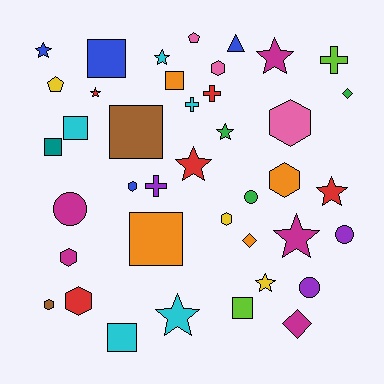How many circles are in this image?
There are 4 circles.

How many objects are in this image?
There are 40 objects.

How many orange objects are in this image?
There are 4 orange objects.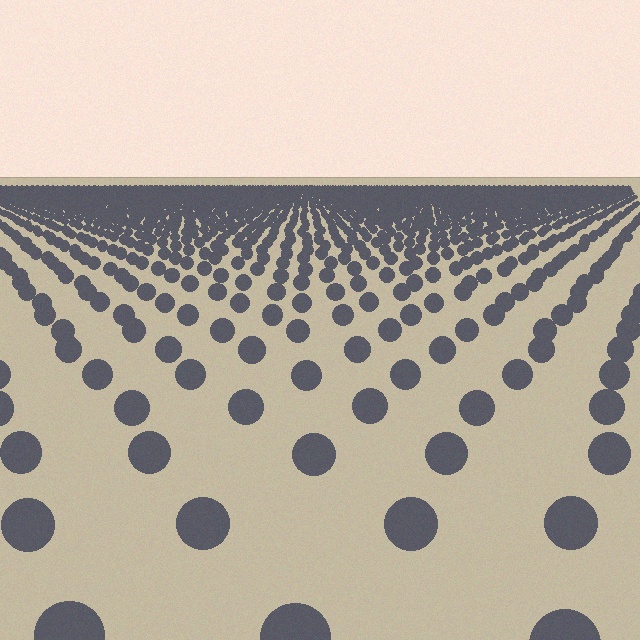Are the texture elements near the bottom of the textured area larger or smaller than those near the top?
Larger. Near the bottom, elements are closer to the viewer and appear at a bigger on-screen size.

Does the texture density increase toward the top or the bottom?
Density increases toward the top.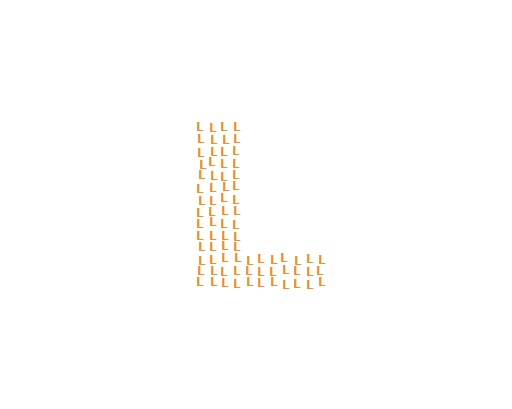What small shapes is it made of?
It is made of small letter L's.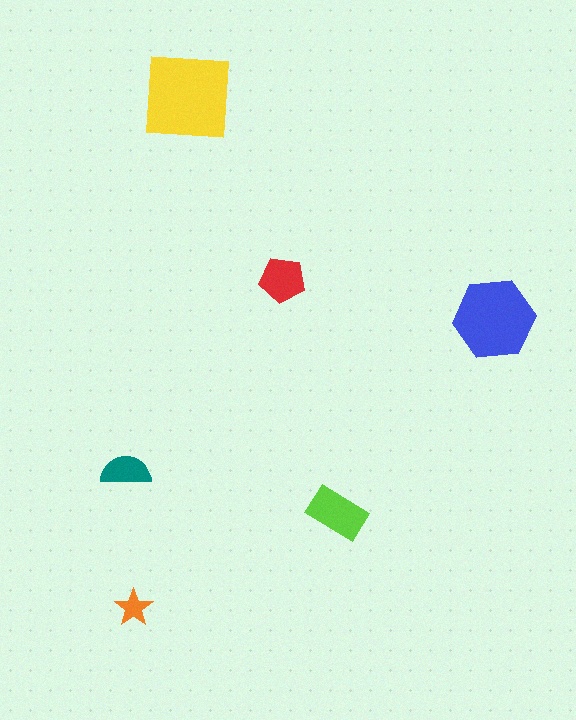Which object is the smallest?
The orange star.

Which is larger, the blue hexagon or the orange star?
The blue hexagon.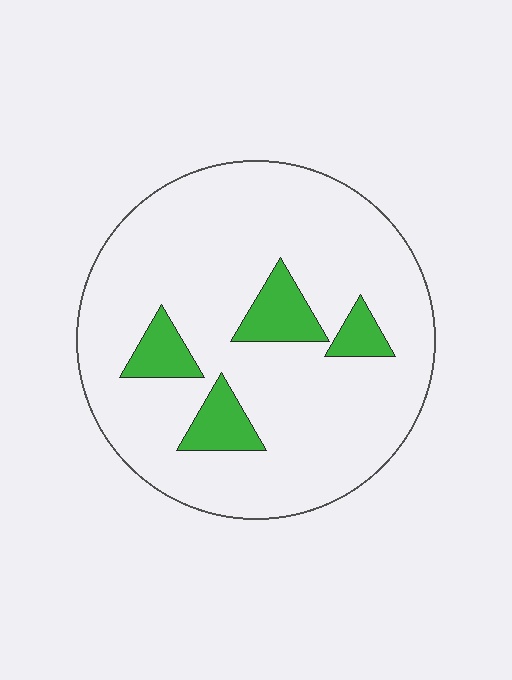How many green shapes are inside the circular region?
4.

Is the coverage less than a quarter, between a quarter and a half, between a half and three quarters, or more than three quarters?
Less than a quarter.